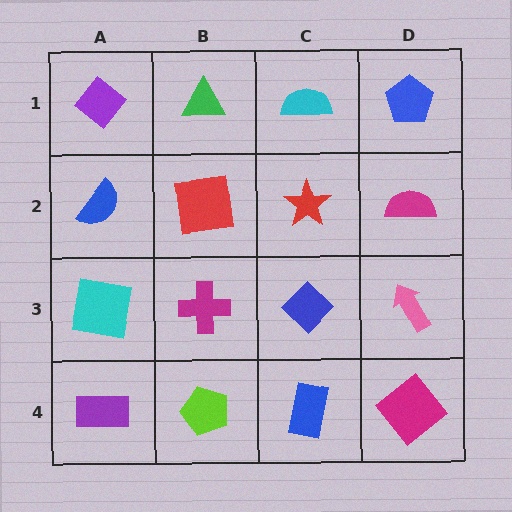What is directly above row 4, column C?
A blue diamond.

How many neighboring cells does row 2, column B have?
4.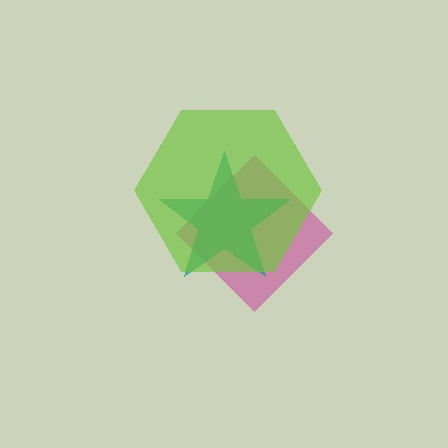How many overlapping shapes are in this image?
There are 3 overlapping shapes in the image.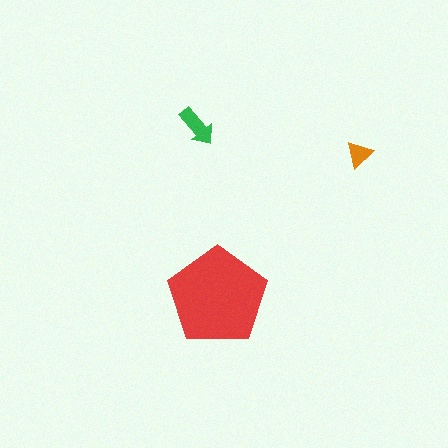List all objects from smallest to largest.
The orange triangle, the green arrow, the red pentagon.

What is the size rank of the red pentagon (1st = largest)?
1st.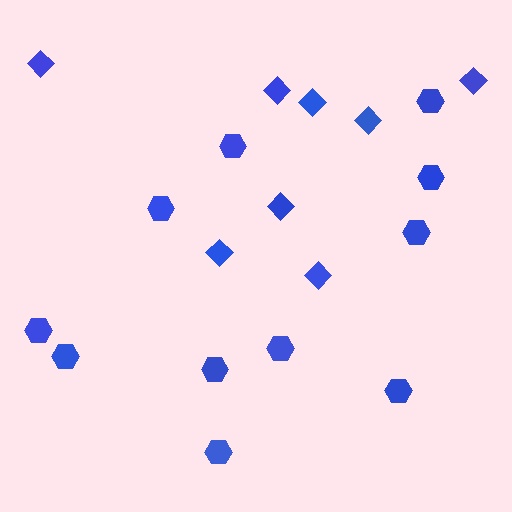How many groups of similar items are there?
There are 2 groups: one group of hexagons (11) and one group of diamonds (8).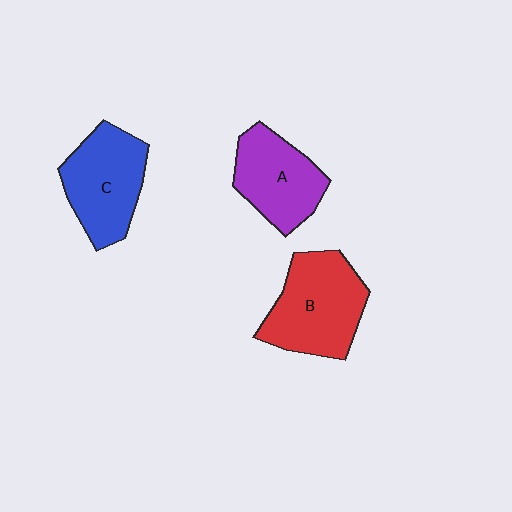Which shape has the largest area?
Shape B (red).